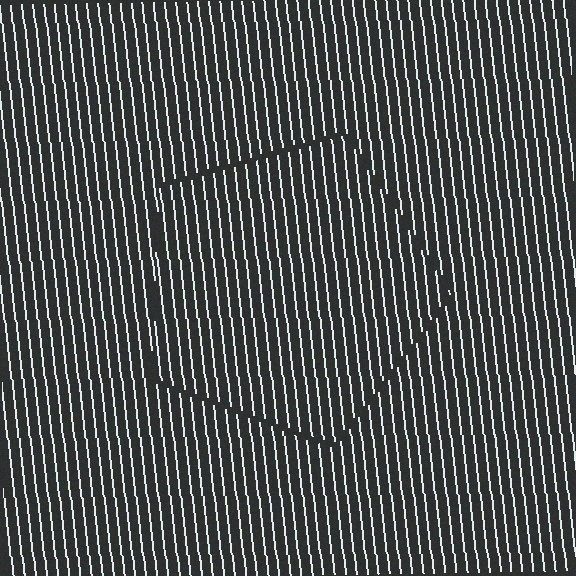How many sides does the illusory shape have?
5 sides — the line-ends trace a pentagon.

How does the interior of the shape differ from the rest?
The interior of the shape contains the same grating, shifted by half a period — the contour is defined by the phase discontinuity where line-ends from the inner and outer gratings abut.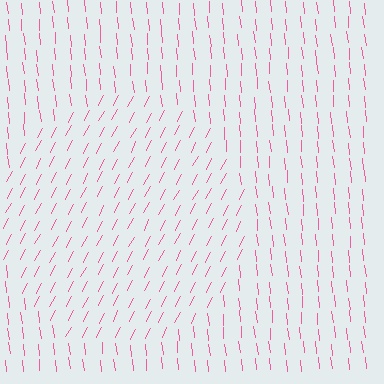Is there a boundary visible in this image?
Yes, there is a texture boundary formed by a change in line orientation.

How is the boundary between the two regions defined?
The boundary is defined purely by a change in line orientation (approximately 33 degrees difference). All lines are the same color and thickness.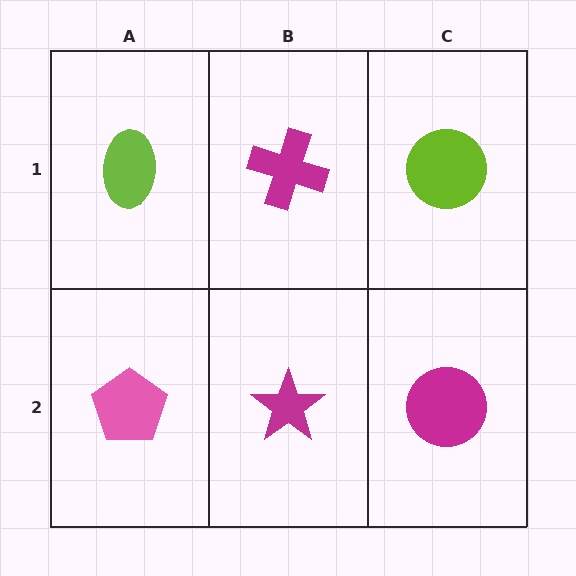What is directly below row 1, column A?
A pink pentagon.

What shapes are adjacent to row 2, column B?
A magenta cross (row 1, column B), a pink pentagon (row 2, column A), a magenta circle (row 2, column C).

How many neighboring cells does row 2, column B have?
3.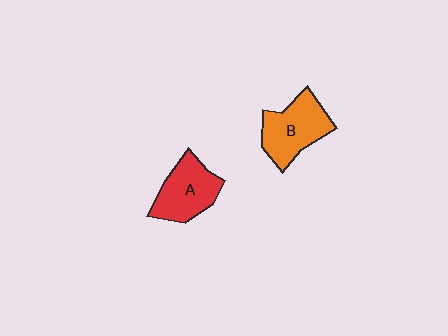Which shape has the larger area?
Shape B (orange).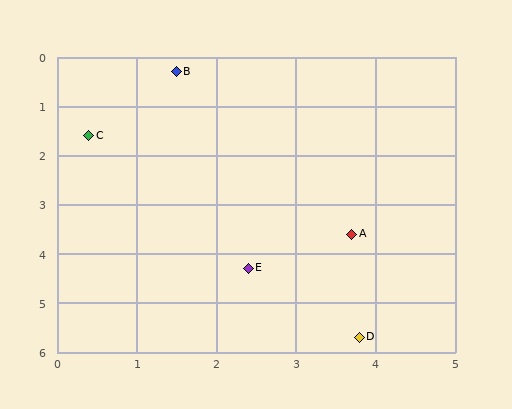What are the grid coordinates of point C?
Point C is at approximately (0.4, 1.6).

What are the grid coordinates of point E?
Point E is at approximately (2.4, 4.3).